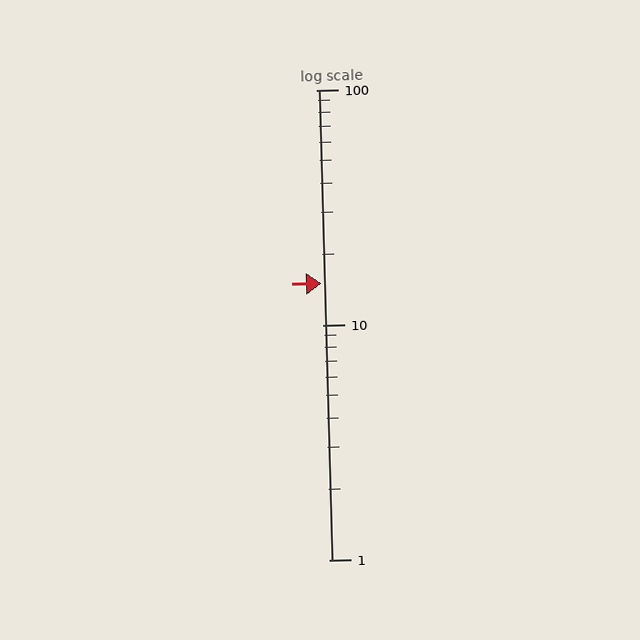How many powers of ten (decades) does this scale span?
The scale spans 2 decades, from 1 to 100.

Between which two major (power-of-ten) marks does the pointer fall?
The pointer is between 10 and 100.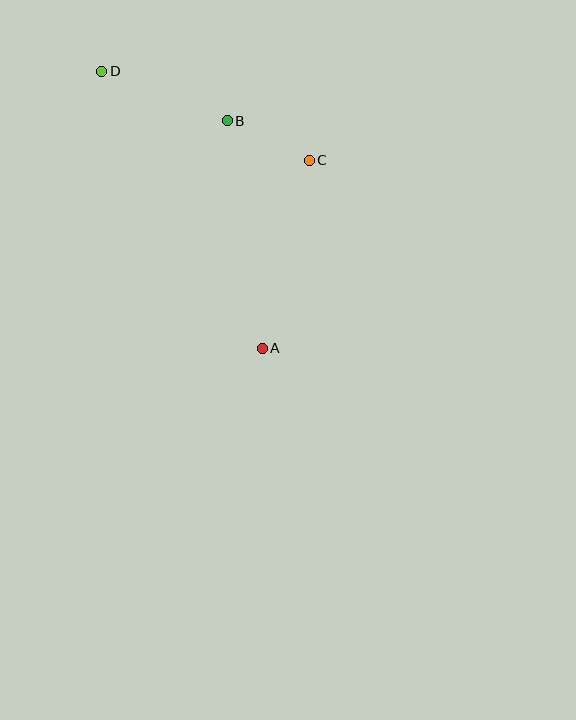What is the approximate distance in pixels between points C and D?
The distance between C and D is approximately 226 pixels.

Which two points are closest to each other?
Points B and C are closest to each other.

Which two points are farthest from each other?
Points A and D are farthest from each other.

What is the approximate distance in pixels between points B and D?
The distance between B and D is approximately 135 pixels.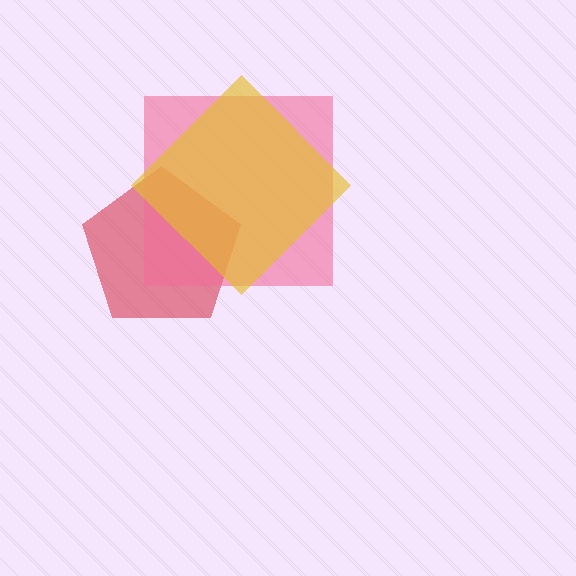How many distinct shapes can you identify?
There are 3 distinct shapes: a red pentagon, a pink square, a yellow diamond.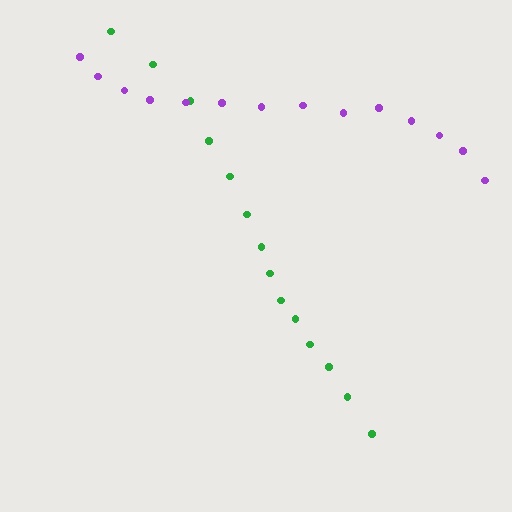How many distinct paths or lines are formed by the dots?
There are 2 distinct paths.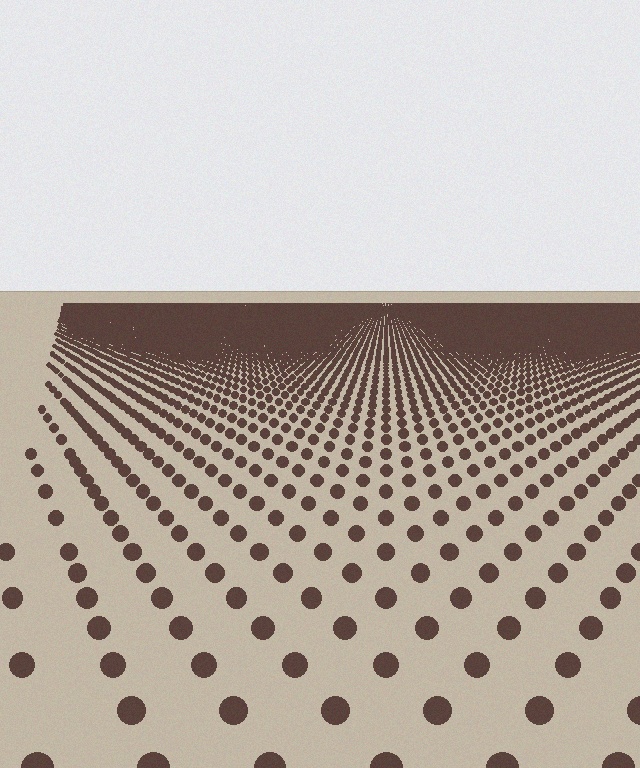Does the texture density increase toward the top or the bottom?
Density increases toward the top.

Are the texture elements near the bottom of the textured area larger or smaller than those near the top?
Larger. Near the bottom, elements are closer to the viewer and appear at a bigger on-screen size.